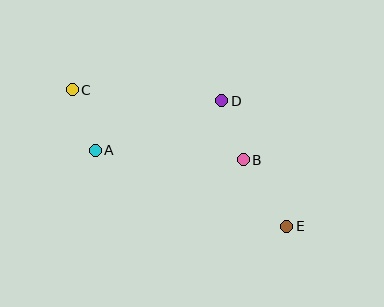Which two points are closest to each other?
Points B and D are closest to each other.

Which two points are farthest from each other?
Points C and E are farthest from each other.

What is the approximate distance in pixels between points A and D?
The distance between A and D is approximately 136 pixels.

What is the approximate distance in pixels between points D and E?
The distance between D and E is approximately 141 pixels.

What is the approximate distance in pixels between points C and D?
The distance between C and D is approximately 150 pixels.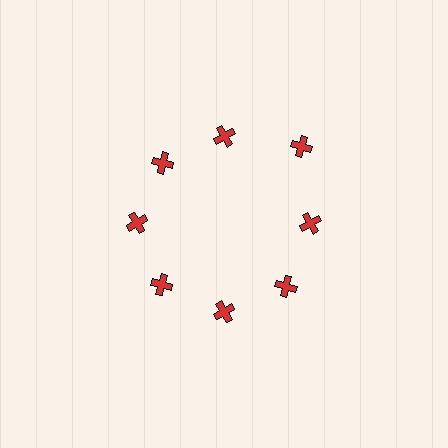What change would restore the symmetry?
The symmetry would be restored by moving it inward, back onto the ring so that all 8 crosses sit at equal angles and equal distance from the center.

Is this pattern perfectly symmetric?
No. The 8 red crosses are arranged in a ring, but one element near the 2 o'clock position is pushed outward from the center, breaking the 8-fold rotational symmetry.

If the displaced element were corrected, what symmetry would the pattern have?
It would have 8-fold rotational symmetry — the pattern would map onto itself every 45 degrees.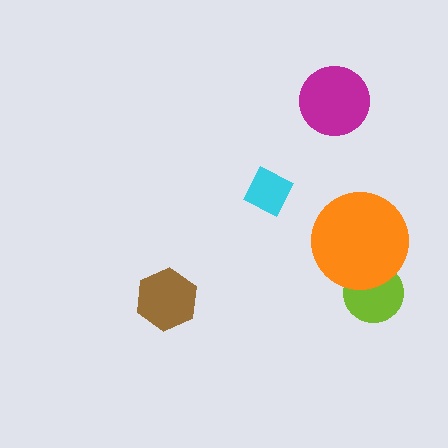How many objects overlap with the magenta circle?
0 objects overlap with the magenta circle.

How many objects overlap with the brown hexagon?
0 objects overlap with the brown hexagon.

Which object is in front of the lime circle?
The orange circle is in front of the lime circle.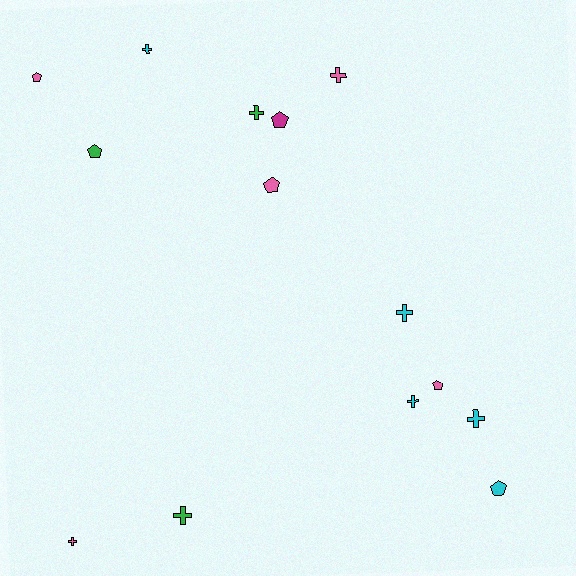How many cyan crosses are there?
There are 4 cyan crosses.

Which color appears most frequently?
Pink, with 5 objects.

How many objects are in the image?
There are 14 objects.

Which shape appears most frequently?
Cross, with 8 objects.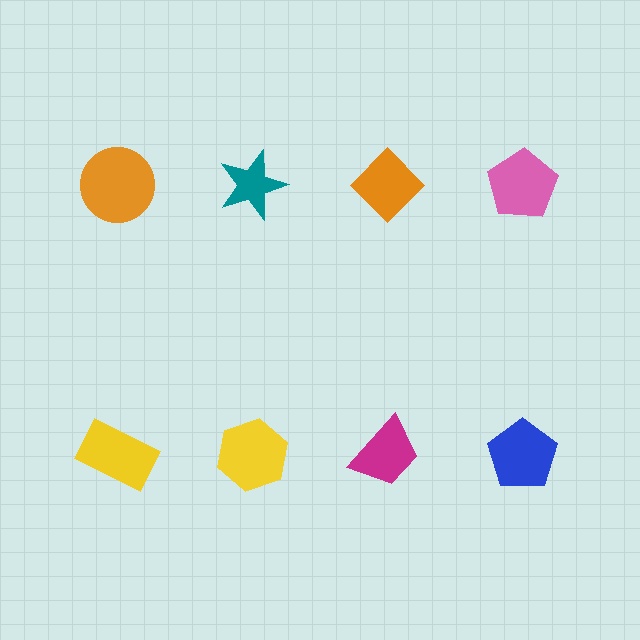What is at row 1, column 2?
A teal star.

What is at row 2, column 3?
A magenta trapezoid.